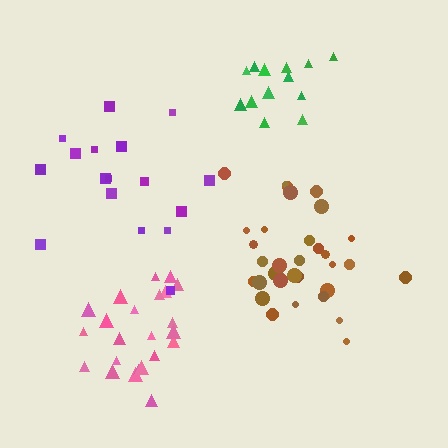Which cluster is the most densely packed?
Brown.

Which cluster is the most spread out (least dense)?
Purple.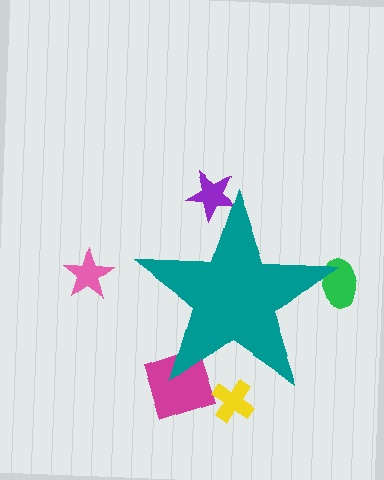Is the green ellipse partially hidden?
Yes, the green ellipse is partially hidden behind the teal star.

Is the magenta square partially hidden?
Yes, the magenta square is partially hidden behind the teal star.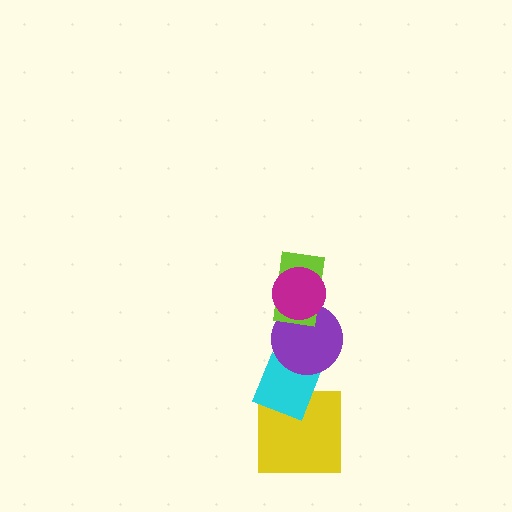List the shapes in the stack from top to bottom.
From top to bottom: the magenta circle, the lime rectangle, the purple circle, the cyan diamond, the yellow square.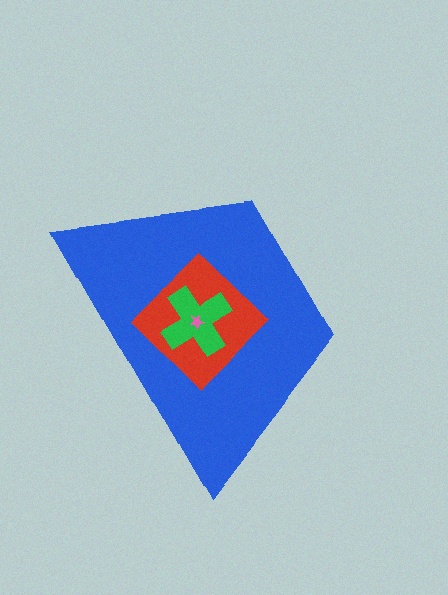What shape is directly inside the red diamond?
The green cross.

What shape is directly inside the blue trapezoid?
The red diamond.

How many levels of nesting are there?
4.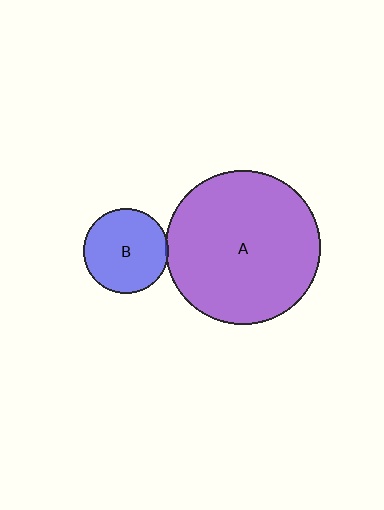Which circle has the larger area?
Circle A (purple).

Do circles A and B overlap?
Yes.